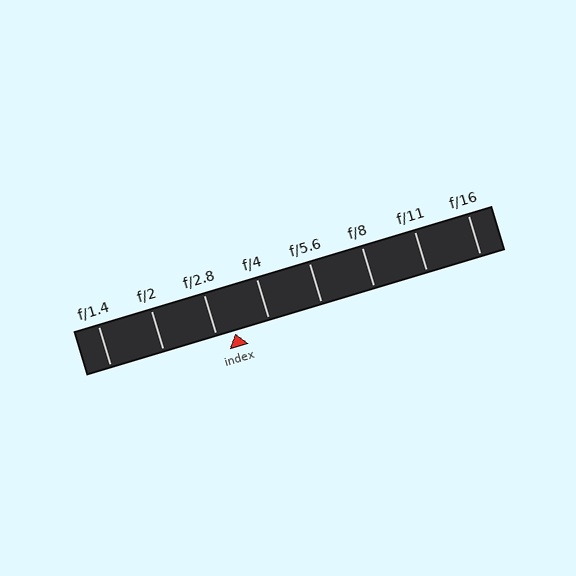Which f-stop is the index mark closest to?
The index mark is closest to f/2.8.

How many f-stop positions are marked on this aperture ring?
There are 8 f-stop positions marked.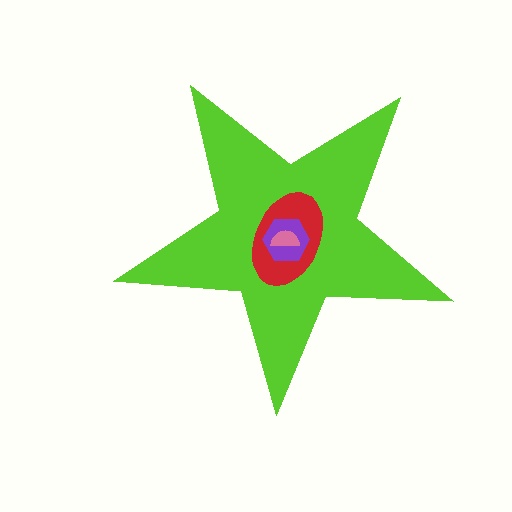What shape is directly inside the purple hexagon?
The pink semicircle.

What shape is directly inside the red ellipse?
The purple hexagon.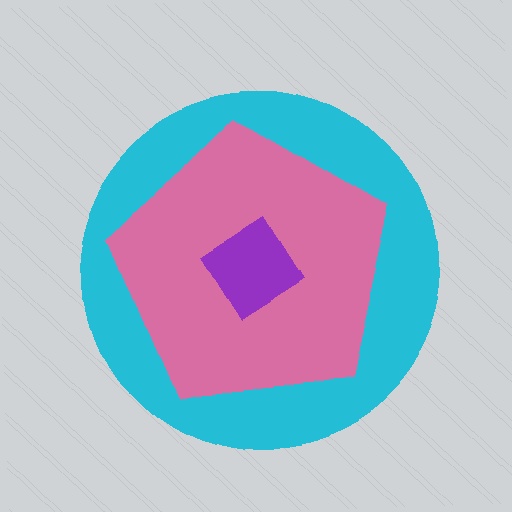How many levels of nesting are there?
3.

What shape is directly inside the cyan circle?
The pink pentagon.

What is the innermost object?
The purple diamond.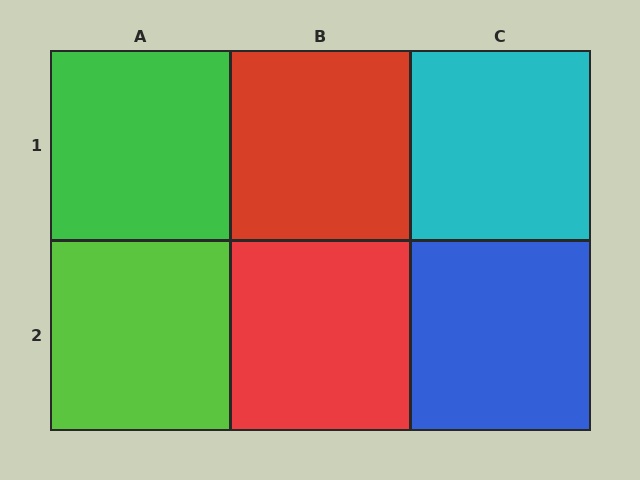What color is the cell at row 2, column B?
Red.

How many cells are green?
1 cell is green.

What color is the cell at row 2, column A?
Lime.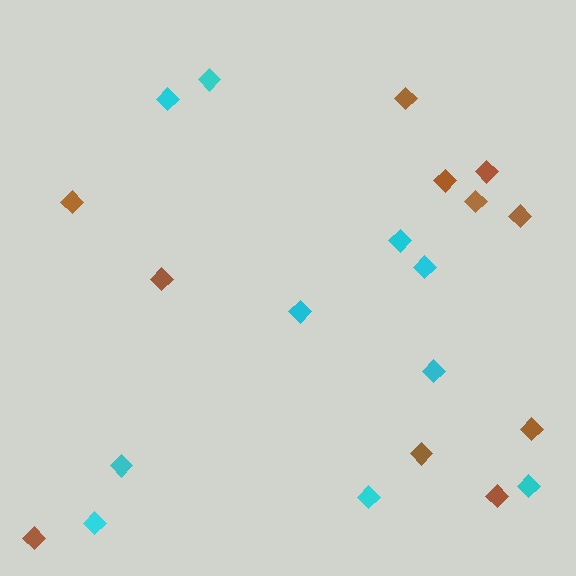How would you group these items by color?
There are 2 groups: one group of cyan diamonds (10) and one group of brown diamonds (11).